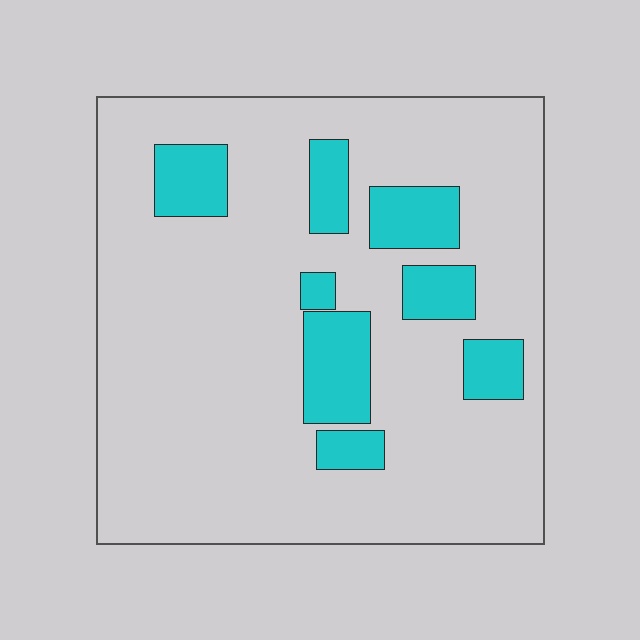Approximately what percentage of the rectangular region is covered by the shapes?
Approximately 15%.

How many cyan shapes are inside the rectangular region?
8.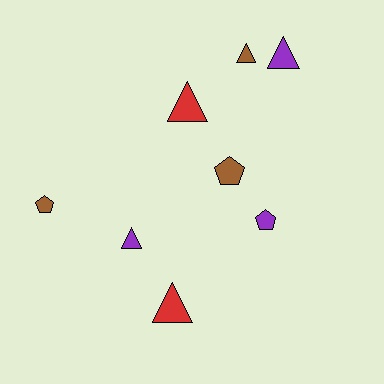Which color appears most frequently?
Brown, with 3 objects.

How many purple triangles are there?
There are 2 purple triangles.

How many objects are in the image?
There are 8 objects.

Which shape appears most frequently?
Triangle, with 5 objects.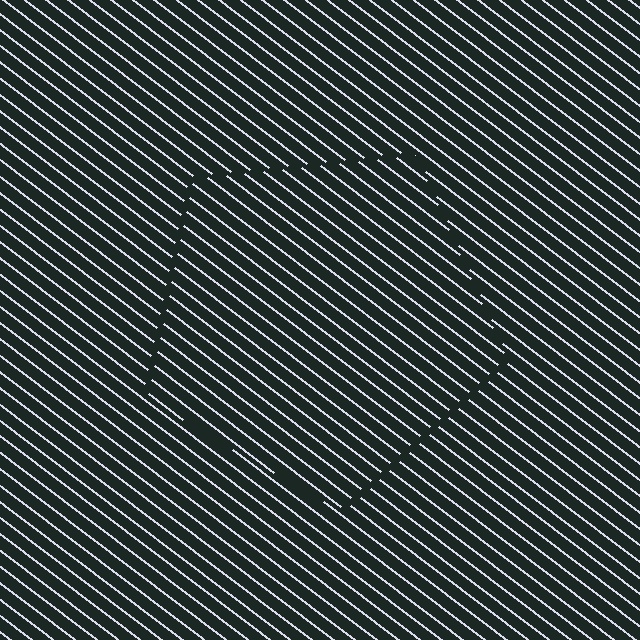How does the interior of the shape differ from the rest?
The interior of the shape contains the same grating, shifted by half a period — the contour is defined by the phase discontinuity where line-ends from the inner and outer gratings abut.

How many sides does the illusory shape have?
5 sides — the line-ends trace a pentagon.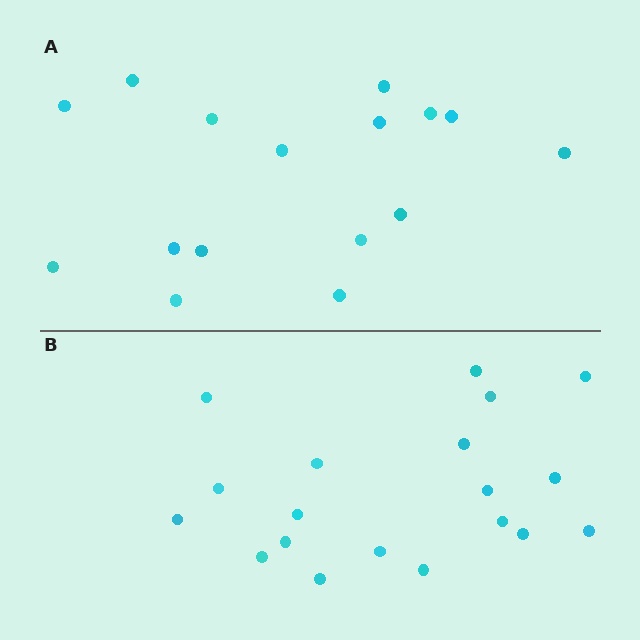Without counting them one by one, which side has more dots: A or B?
Region B (the bottom region) has more dots.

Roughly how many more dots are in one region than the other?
Region B has just a few more — roughly 2 or 3 more dots than region A.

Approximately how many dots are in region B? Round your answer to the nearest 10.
About 20 dots. (The exact count is 19, which rounds to 20.)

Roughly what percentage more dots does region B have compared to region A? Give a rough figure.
About 20% more.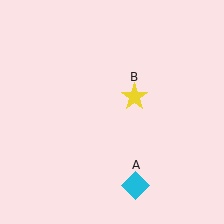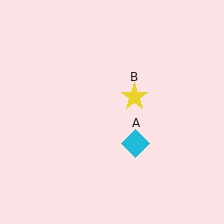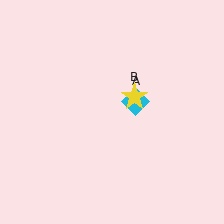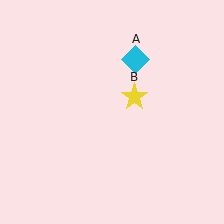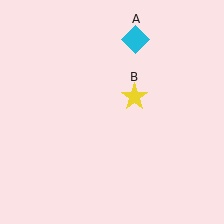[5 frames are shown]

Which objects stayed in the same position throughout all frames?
Yellow star (object B) remained stationary.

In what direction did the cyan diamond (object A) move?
The cyan diamond (object A) moved up.